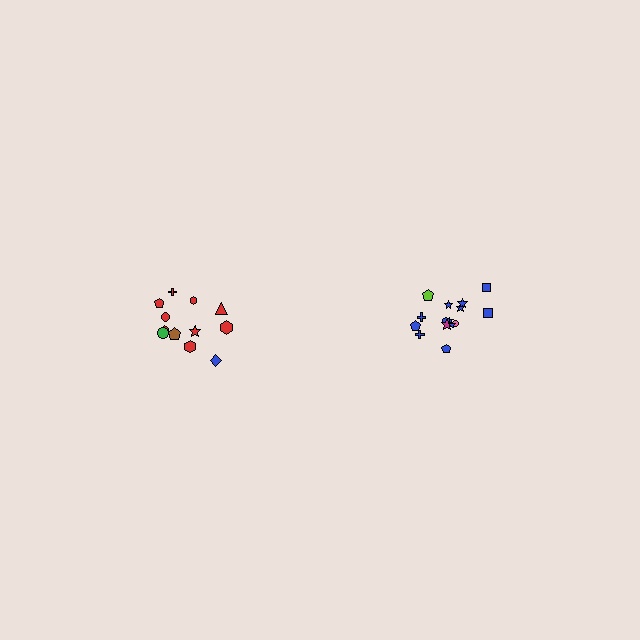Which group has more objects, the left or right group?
The right group.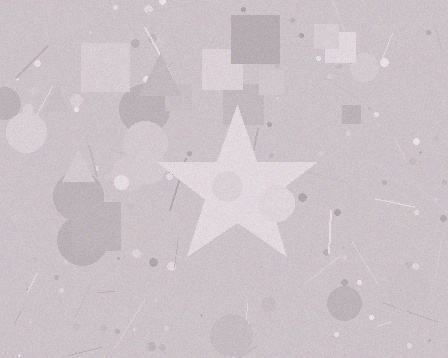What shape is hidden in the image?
A star is hidden in the image.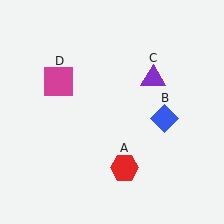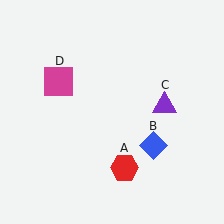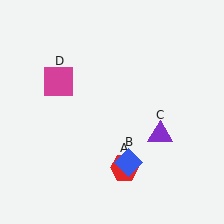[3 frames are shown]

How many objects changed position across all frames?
2 objects changed position: blue diamond (object B), purple triangle (object C).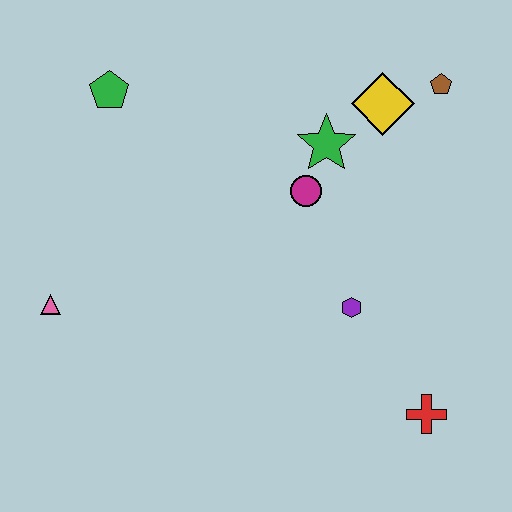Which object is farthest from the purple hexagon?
The green pentagon is farthest from the purple hexagon.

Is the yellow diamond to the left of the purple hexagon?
No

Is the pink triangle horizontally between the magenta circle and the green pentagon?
No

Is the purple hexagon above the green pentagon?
No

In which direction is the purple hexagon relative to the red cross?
The purple hexagon is above the red cross.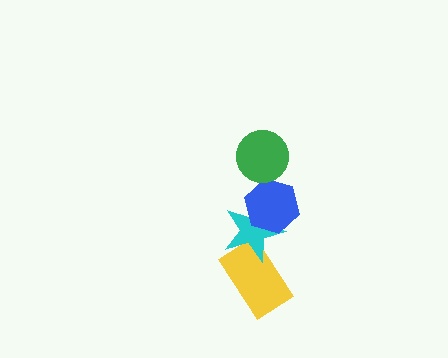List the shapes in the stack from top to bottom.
From top to bottom: the green circle, the blue hexagon, the cyan star, the yellow rectangle.